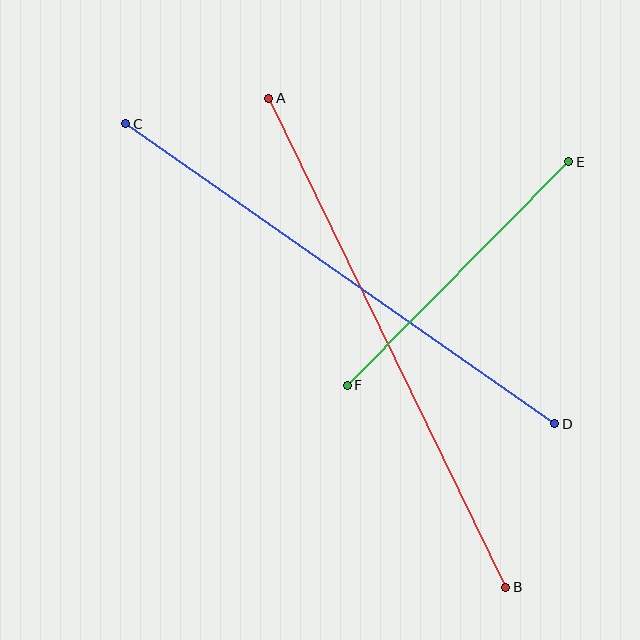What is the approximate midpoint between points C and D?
The midpoint is at approximately (340, 274) pixels.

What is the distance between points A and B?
The distance is approximately 543 pixels.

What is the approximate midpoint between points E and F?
The midpoint is at approximately (458, 273) pixels.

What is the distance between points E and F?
The distance is approximately 314 pixels.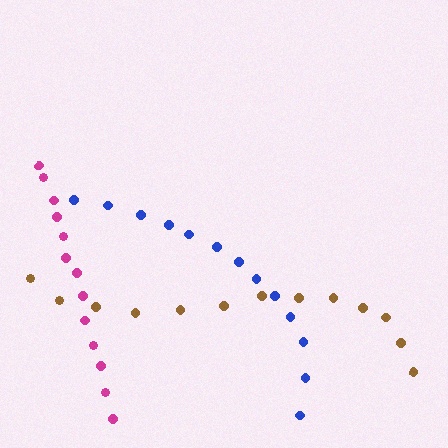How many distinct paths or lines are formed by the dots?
There are 3 distinct paths.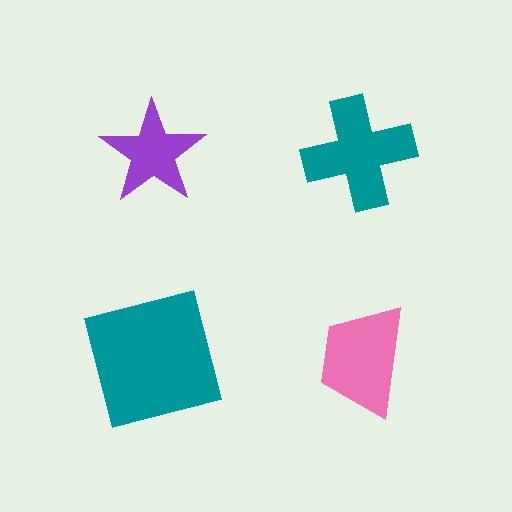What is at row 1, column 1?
A purple star.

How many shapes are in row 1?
2 shapes.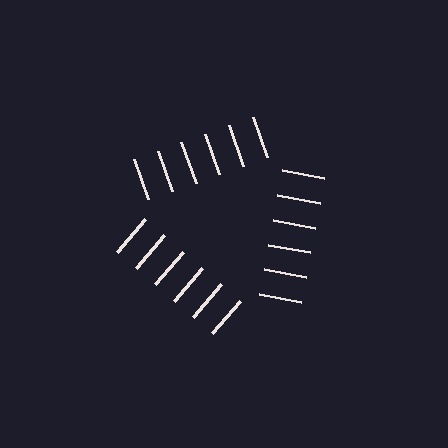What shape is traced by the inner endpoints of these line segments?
An illusory triangle — the line segments terminate on its edges but no continuous stroke is drawn.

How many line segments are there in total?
18 — 6 along each of the 3 edges.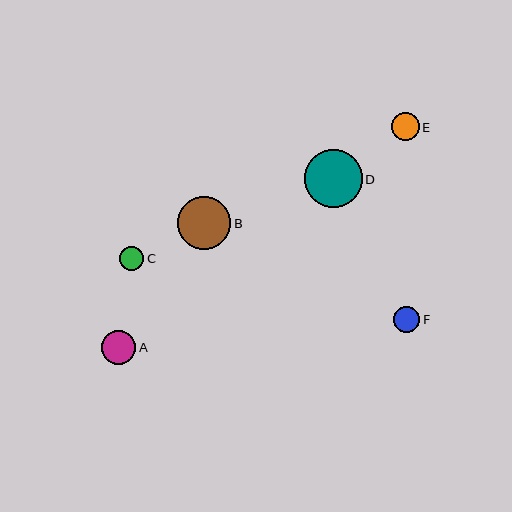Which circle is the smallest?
Circle C is the smallest with a size of approximately 24 pixels.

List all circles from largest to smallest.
From largest to smallest: D, B, A, E, F, C.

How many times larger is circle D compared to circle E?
Circle D is approximately 2.1 times the size of circle E.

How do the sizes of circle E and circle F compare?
Circle E and circle F are approximately the same size.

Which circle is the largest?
Circle D is the largest with a size of approximately 58 pixels.